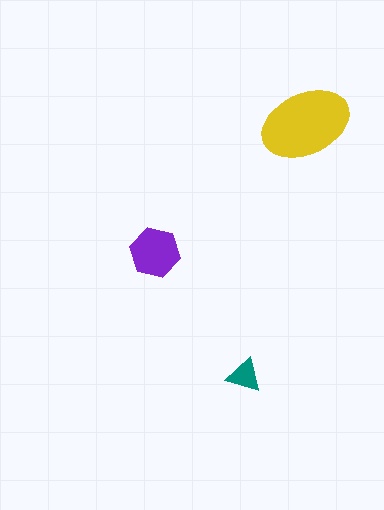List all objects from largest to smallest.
The yellow ellipse, the purple hexagon, the teal triangle.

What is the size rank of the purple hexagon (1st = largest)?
2nd.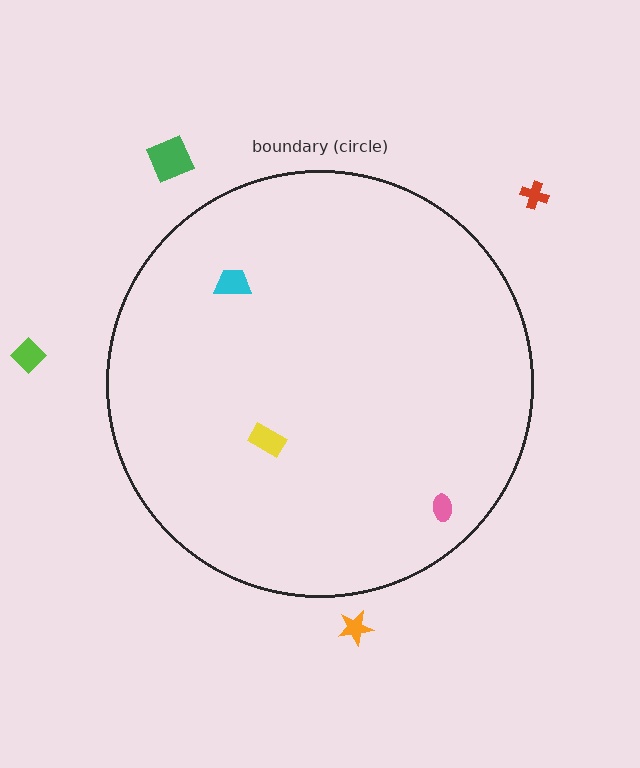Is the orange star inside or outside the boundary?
Outside.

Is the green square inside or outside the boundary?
Outside.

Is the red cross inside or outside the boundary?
Outside.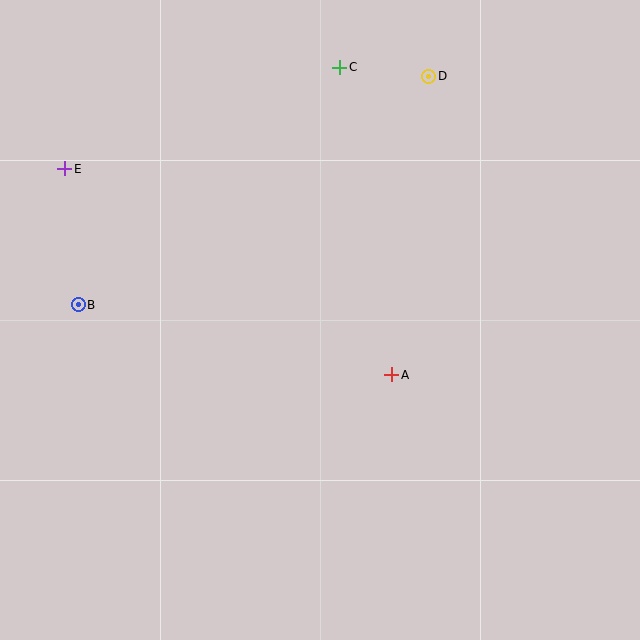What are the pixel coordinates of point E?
Point E is at (65, 169).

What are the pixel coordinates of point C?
Point C is at (340, 67).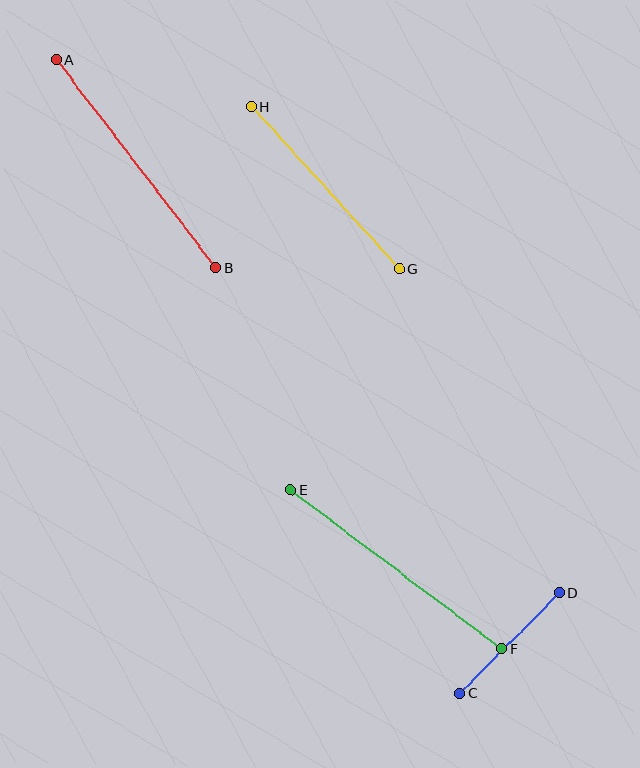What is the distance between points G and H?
The distance is approximately 220 pixels.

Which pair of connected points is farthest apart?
Points E and F are farthest apart.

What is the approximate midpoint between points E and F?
The midpoint is at approximately (396, 569) pixels.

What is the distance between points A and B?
The distance is approximately 262 pixels.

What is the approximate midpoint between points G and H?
The midpoint is at approximately (325, 188) pixels.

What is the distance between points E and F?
The distance is approximately 264 pixels.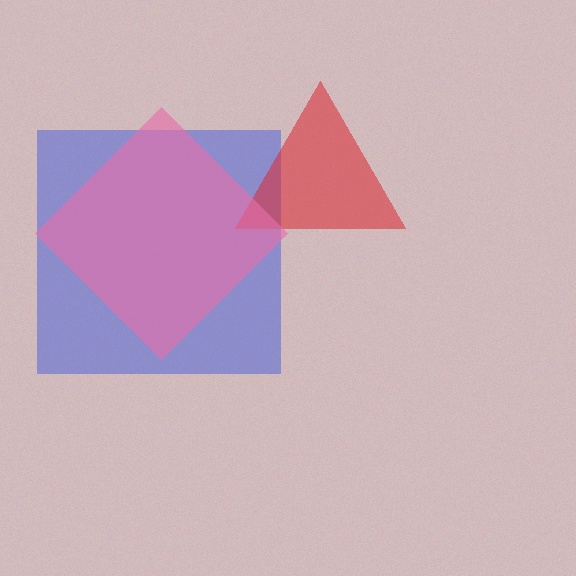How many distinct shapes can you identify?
There are 3 distinct shapes: a blue square, a red triangle, a pink diamond.